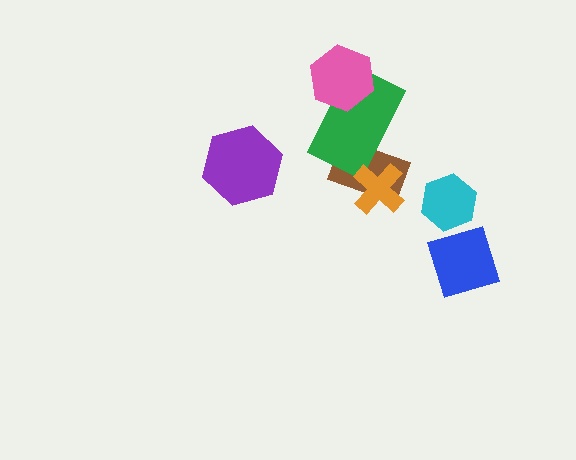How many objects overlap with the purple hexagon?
0 objects overlap with the purple hexagon.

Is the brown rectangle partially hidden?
Yes, it is partially covered by another shape.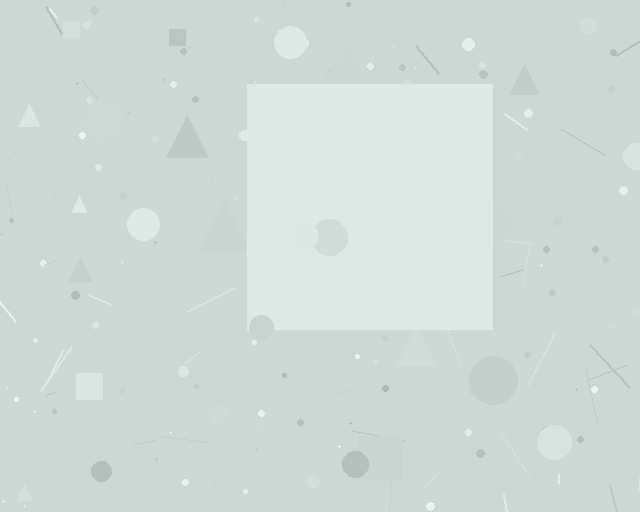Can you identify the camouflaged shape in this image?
The camouflaged shape is a square.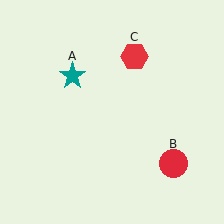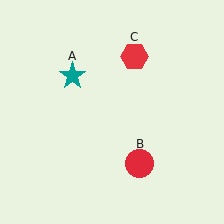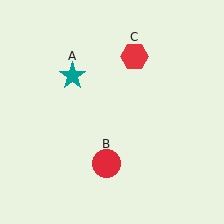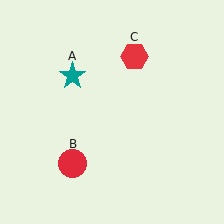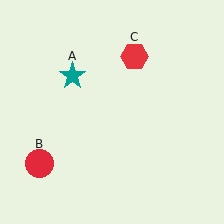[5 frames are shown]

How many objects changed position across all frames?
1 object changed position: red circle (object B).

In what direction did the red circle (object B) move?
The red circle (object B) moved left.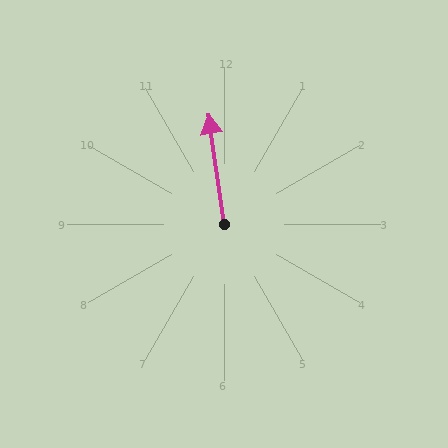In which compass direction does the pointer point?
North.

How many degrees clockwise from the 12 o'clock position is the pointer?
Approximately 352 degrees.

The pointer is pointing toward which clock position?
Roughly 12 o'clock.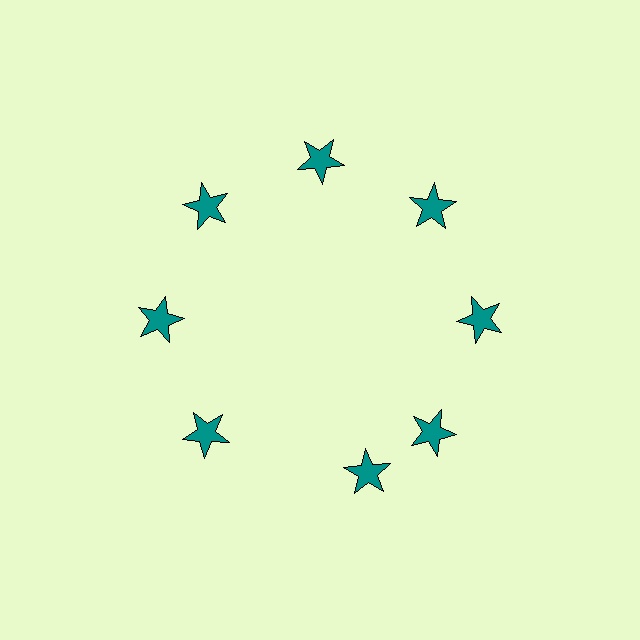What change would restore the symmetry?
The symmetry would be restored by rotating it back into even spacing with its neighbors so that all 8 stars sit at equal angles and equal distance from the center.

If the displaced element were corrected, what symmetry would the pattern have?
It would have 8-fold rotational symmetry — the pattern would map onto itself every 45 degrees.